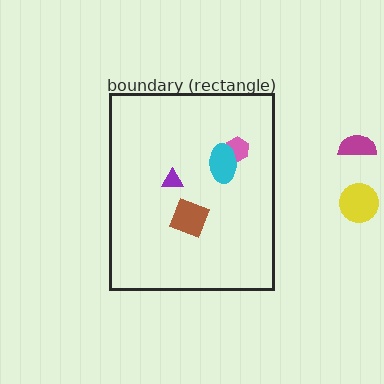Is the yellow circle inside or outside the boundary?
Outside.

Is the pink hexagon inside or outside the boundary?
Inside.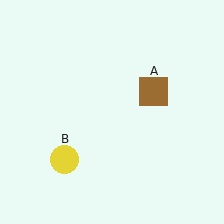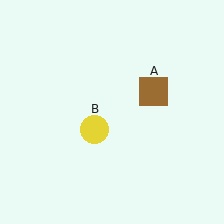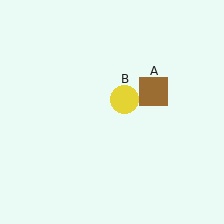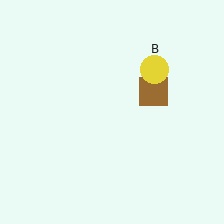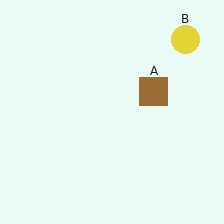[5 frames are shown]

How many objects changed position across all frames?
1 object changed position: yellow circle (object B).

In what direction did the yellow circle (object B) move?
The yellow circle (object B) moved up and to the right.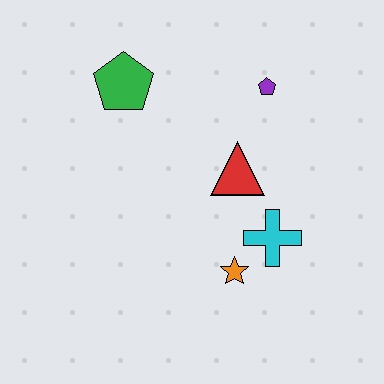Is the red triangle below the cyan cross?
No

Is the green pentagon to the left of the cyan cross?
Yes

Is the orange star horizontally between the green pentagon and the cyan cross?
Yes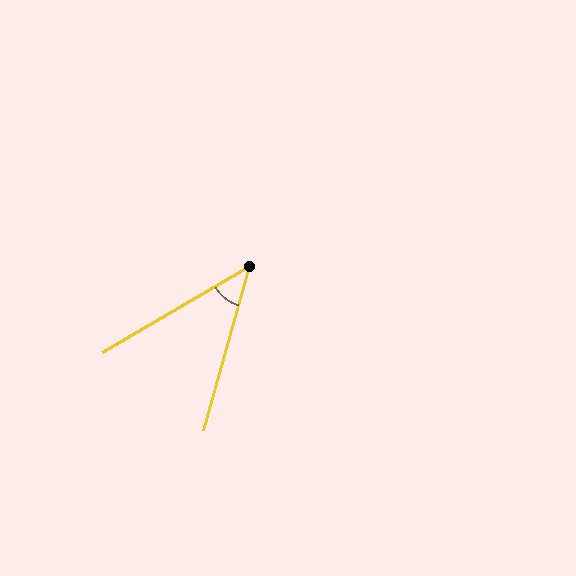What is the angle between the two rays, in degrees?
Approximately 44 degrees.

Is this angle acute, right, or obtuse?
It is acute.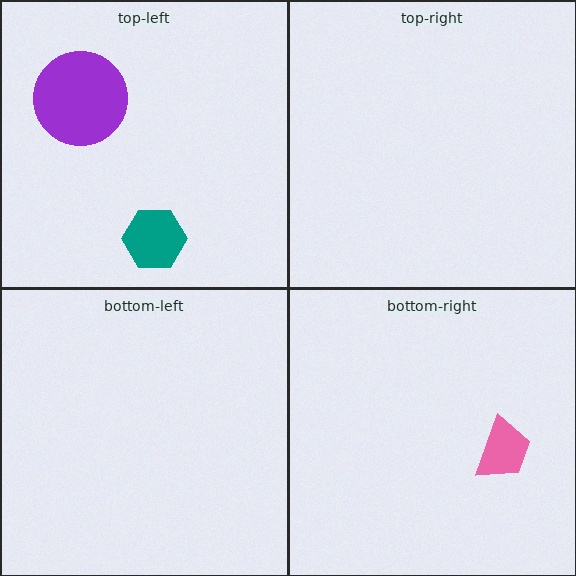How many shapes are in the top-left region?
2.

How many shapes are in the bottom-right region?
1.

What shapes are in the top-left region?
The teal hexagon, the purple circle.